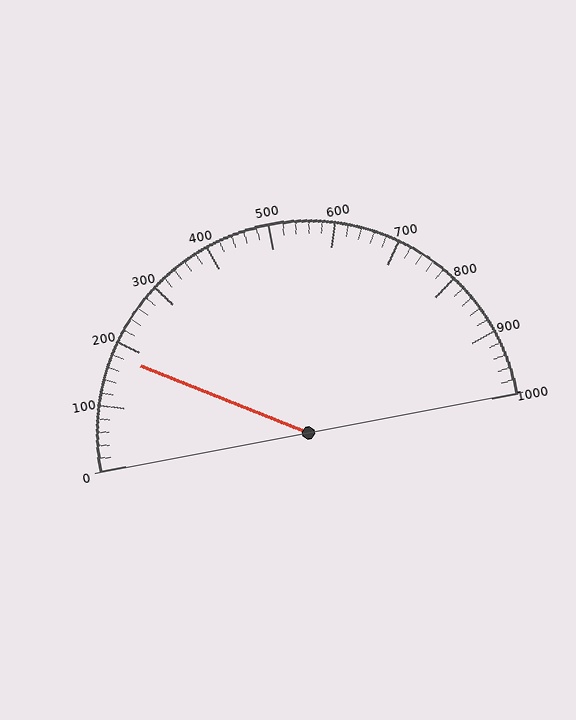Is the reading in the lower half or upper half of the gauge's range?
The reading is in the lower half of the range (0 to 1000).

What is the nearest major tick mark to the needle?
The nearest major tick mark is 200.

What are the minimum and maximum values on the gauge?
The gauge ranges from 0 to 1000.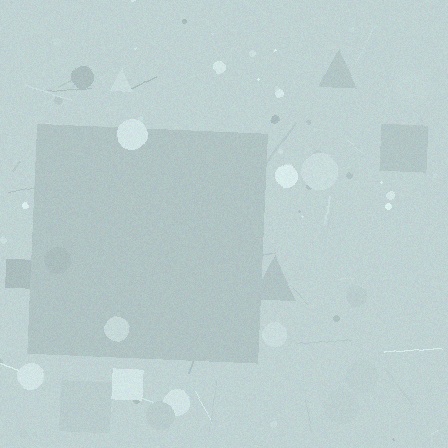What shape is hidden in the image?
A square is hidden in the image.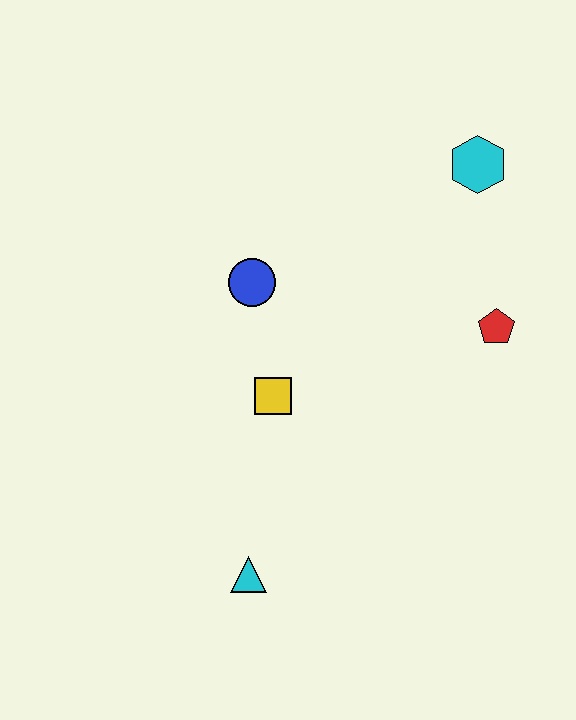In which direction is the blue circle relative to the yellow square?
The blue circle is above the yellow square.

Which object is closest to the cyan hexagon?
The red pentagon is closest to the cyan hexagon.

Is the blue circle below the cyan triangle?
No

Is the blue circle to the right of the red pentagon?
No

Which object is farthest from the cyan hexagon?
The cyan triangle is farthest from the cyan hexagon.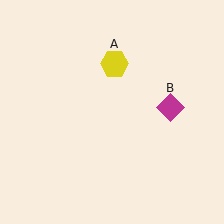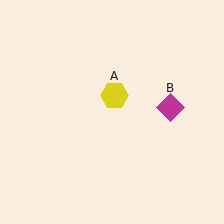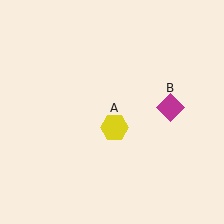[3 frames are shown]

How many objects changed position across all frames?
1 object changed position: yellow hexagon (object A).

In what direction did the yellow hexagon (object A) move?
The yellow hexagon (object A) moved down.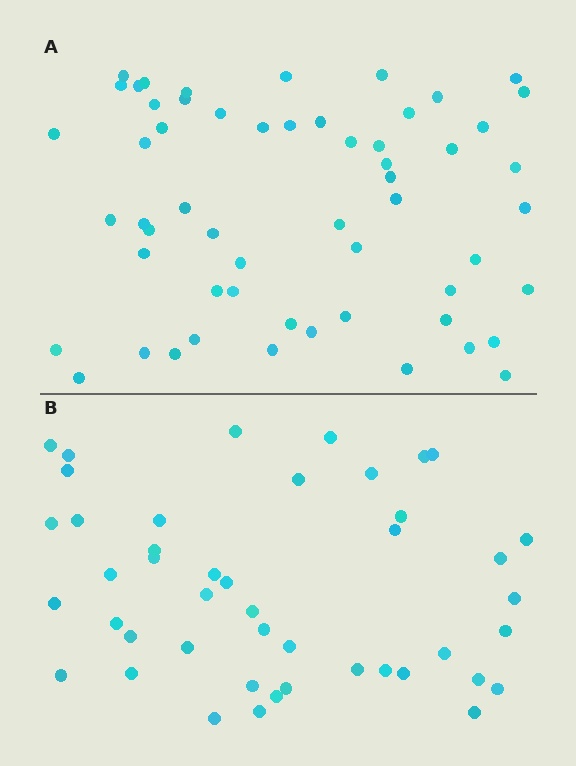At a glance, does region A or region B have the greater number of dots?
Region A (the top region) has more dots.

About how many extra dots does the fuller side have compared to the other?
Region A has roughly 12 or so more dots than region B.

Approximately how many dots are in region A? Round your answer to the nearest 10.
About 60 dots. (The exact count is 57, which rounds to 60.)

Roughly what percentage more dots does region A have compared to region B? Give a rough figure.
About 25% more.